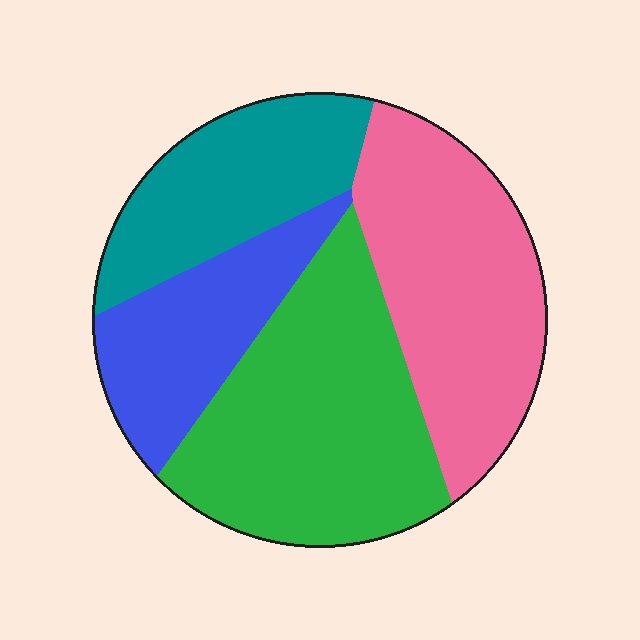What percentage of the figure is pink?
Pink covers around 30% of the figure.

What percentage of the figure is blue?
Blue takes up about one sixth (1/6) of the figure.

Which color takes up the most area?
Green, at roughly 35%.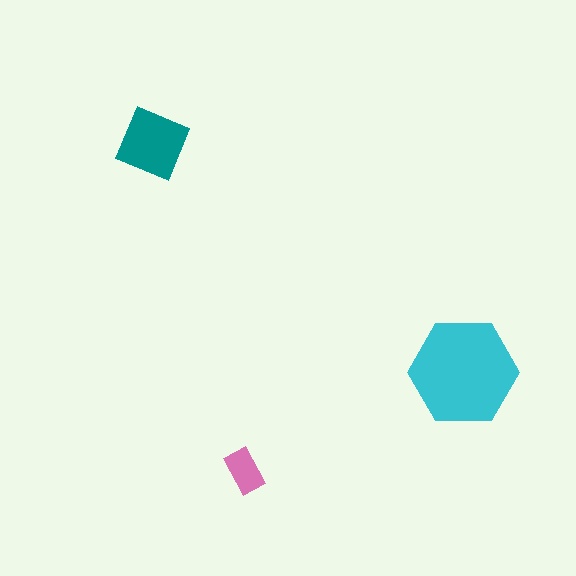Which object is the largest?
The cyan hexagon.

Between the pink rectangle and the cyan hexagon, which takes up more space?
The cyan hexagon.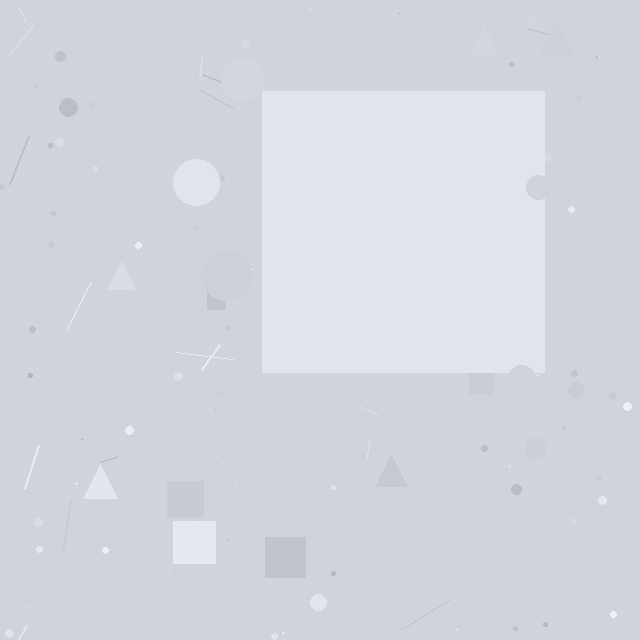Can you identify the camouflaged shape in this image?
The camouflaged shape is a square.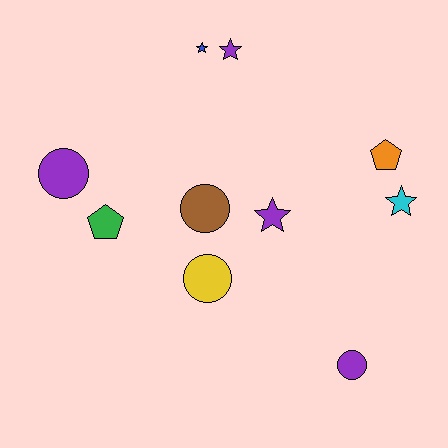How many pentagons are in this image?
There are 2 pentagons.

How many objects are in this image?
There are 10 objects.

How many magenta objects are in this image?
There are no magenta objects.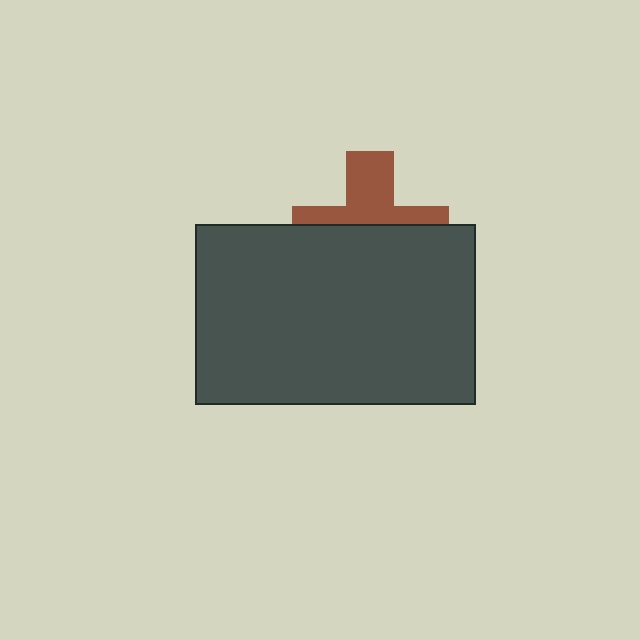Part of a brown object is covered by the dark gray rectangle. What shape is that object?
It is a cross.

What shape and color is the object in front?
The object in front is a dark gray rectangle.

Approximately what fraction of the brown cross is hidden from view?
Roughly 58% of the brown cross is hidden behind the dark gray rectangle.